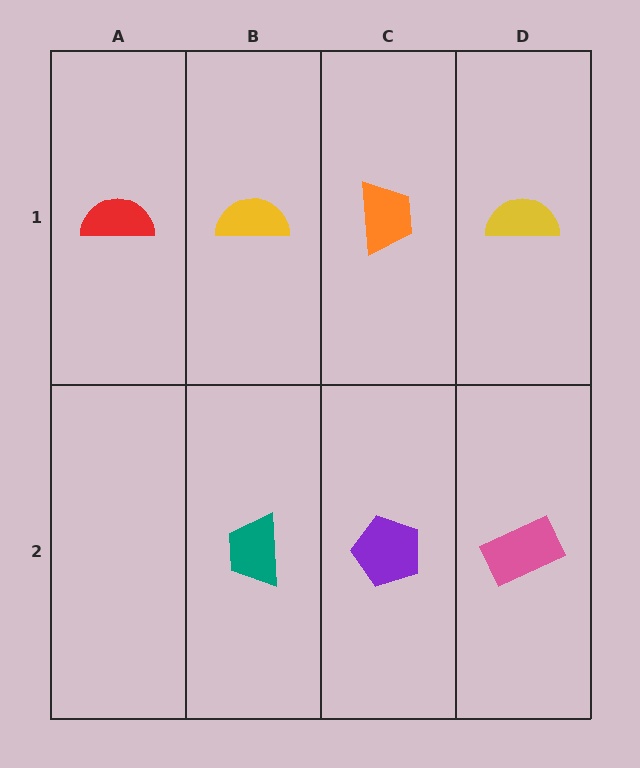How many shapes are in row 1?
4 shapes.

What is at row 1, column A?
A red semicircle.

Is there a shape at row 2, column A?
No, that cell is empty.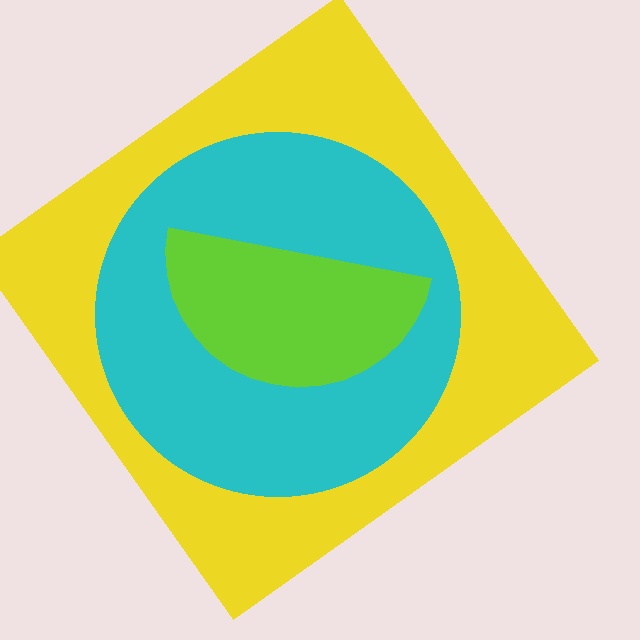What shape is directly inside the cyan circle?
The lime semicircle.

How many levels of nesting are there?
3.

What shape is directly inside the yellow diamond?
The cyan circle.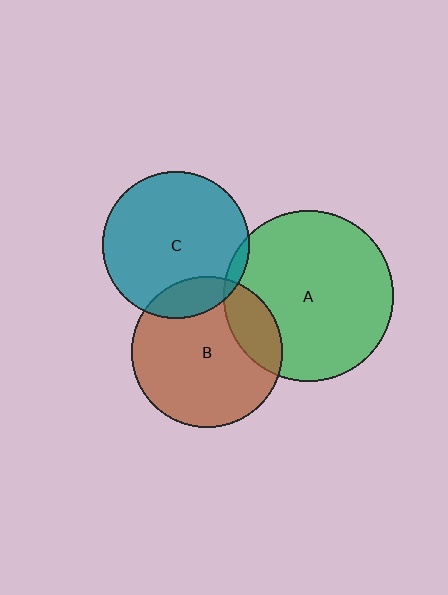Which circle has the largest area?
Circle A (green).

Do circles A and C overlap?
Yes.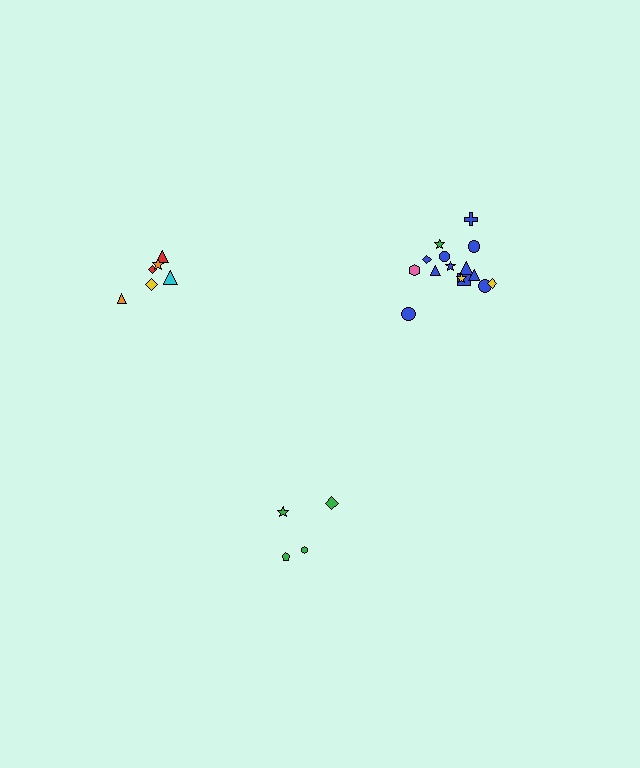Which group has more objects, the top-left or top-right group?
The top-right group.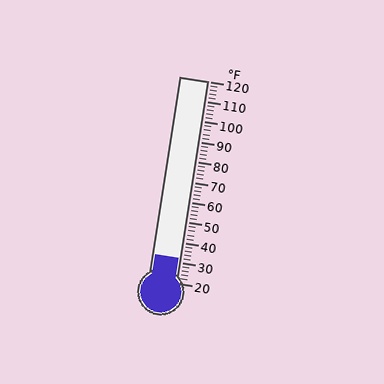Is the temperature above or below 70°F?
The temperature is below 70°F.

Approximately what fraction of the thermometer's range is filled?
The thermometer is filled to approximately 10% of its range.